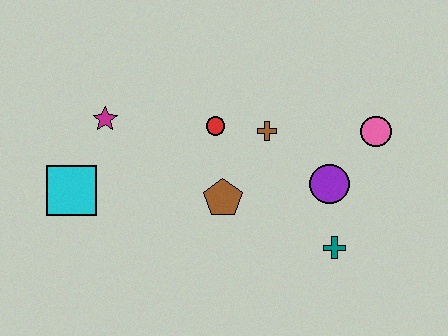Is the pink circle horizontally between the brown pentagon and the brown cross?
No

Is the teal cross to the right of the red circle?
Yes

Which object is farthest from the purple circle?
The cyan square is farthest from the purple circle.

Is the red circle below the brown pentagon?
No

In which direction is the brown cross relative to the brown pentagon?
The brown cross is above the brown pentagon.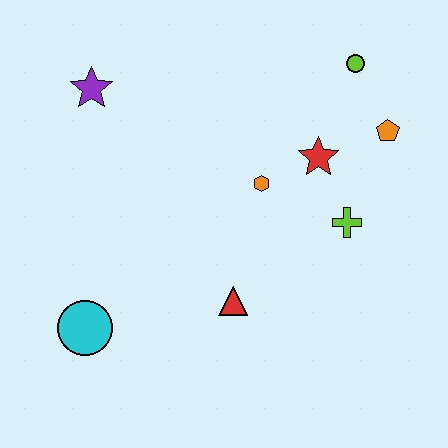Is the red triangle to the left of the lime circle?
Yes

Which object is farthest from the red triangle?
The lime circle is farthest from the red triangle.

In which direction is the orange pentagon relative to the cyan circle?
The orange pentagon is to the right of the cyan circle.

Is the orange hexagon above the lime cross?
Yes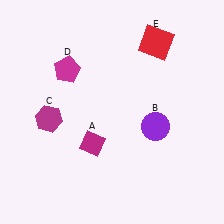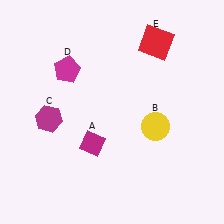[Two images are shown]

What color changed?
The circle (B) changed from purple in Image 1 to yellow in Image 2.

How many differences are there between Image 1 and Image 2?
There is 1 difference between the two images.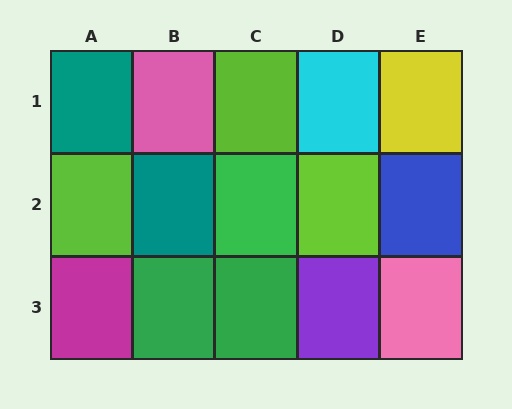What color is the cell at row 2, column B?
Teal.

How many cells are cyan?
1 cell is cyan.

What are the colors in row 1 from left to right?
Teal, pink, lime, cyan, yellow.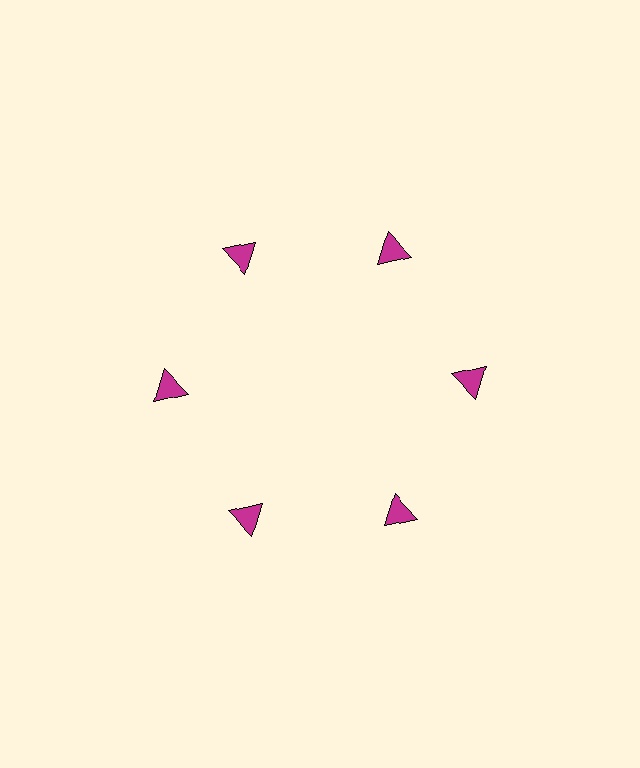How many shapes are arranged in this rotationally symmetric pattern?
There are 6 shapes, arranged in 6 groups of 1.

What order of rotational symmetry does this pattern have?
This pattern has 6-fold rotational symmetry.